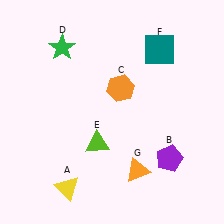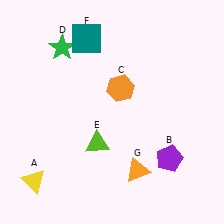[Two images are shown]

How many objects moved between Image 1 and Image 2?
2 objects moved between the two images.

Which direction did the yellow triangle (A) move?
The yellow triangle (A) moved left.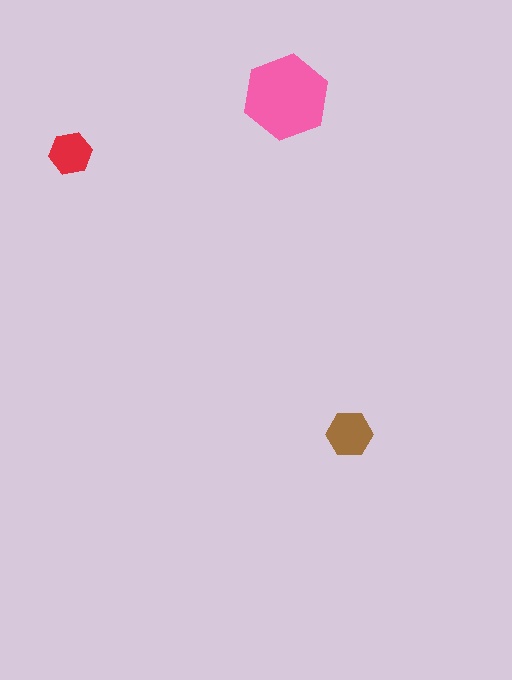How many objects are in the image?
There are 3 objects in the image.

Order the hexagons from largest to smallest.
the pink one, the brown one, the red one.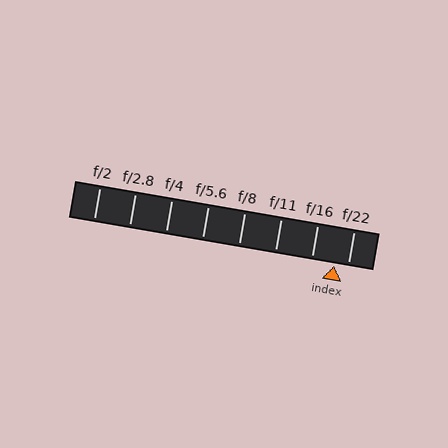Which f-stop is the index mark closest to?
The index mark is closest to f/22.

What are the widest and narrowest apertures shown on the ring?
The widest aperture shown is f/2 and the narrowest is f/22.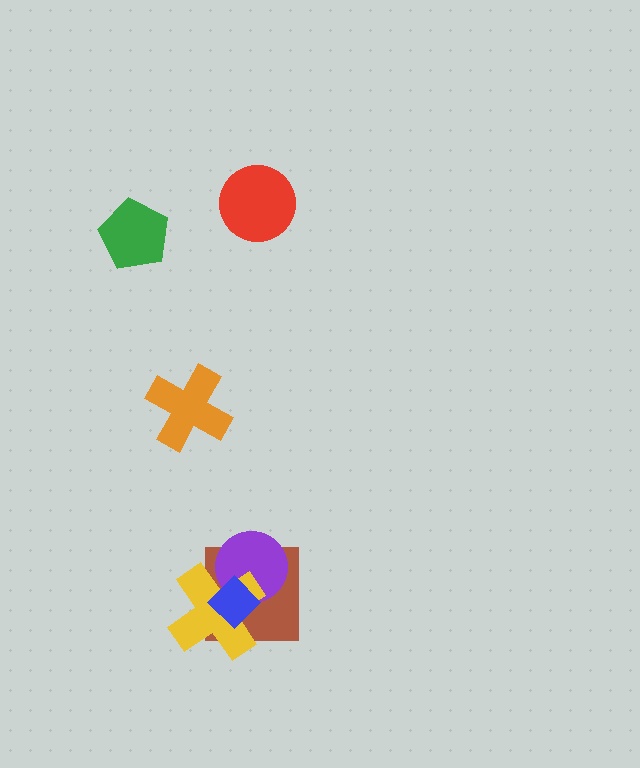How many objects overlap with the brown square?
3 objects overlap with the brown square.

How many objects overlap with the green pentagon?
0 objects overlap with the green pentagon.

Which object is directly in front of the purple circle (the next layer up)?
The yellow cross is directly in front of the purple circle.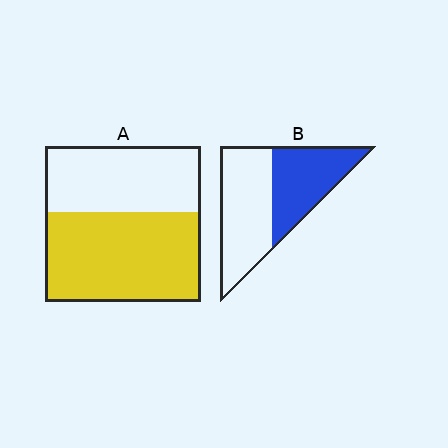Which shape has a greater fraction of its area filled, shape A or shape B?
Shape A.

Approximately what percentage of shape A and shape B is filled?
A is approximately 60% and B is approximately 45%.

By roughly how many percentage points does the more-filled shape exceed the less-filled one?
By roughly 15 percentage points (A over B).